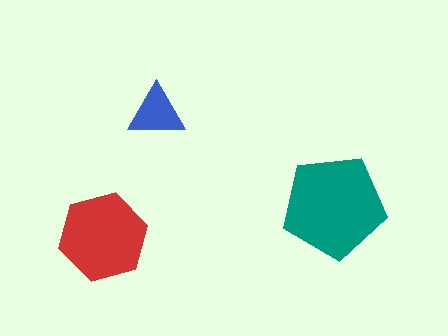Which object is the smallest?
The blue triangle.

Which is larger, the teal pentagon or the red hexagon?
The teal pentagon.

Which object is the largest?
The teal pentagon.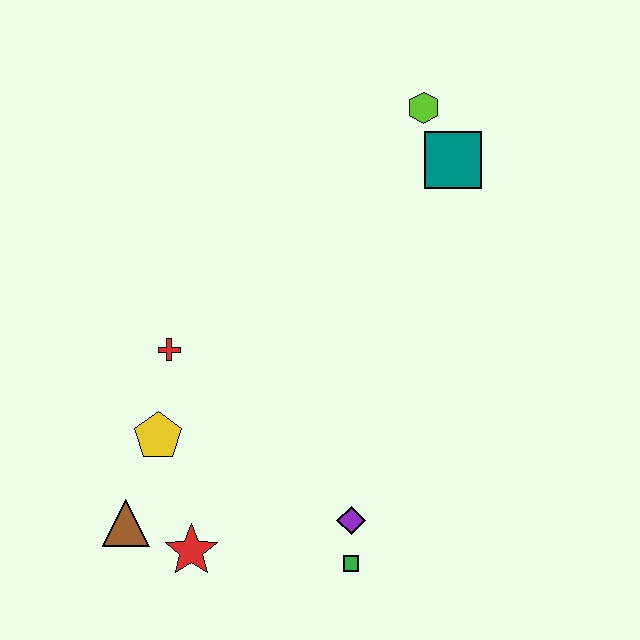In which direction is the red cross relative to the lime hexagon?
The red cross is to the left of the lime hexagon.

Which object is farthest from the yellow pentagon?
The lime hexagon is farthest from the yellow pentagon.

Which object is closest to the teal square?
The lime hexagon is closest to the teal square.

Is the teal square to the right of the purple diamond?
Yes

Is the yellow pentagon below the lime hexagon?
Yes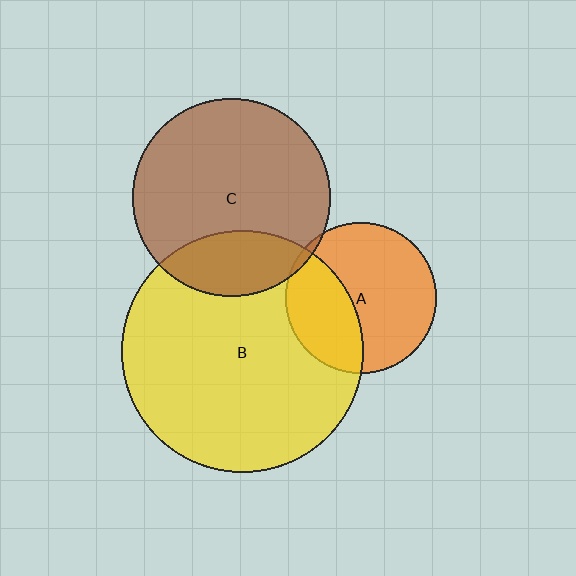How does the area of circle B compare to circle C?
Approximately 1.5 times.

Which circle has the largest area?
Circle B (yellow).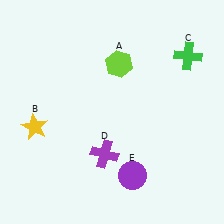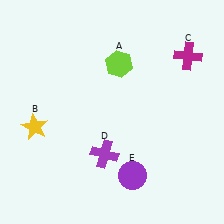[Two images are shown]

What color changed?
The cross (C) changed from green in Image 1 to magenta in Image 2.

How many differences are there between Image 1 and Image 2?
There is 1 difference between the two images.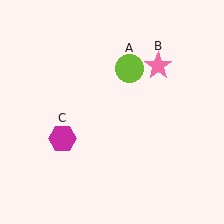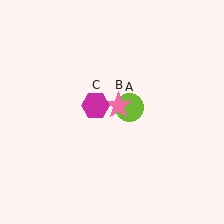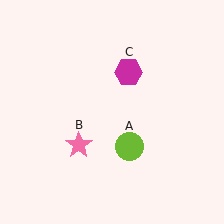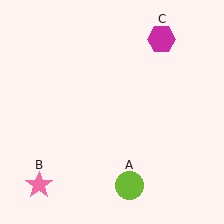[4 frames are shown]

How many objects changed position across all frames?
3 objects changed position: lime circle (object A), pink star (object B), magenta hexagon (object C).